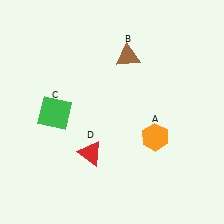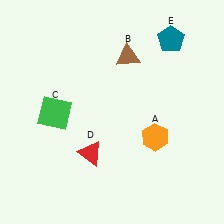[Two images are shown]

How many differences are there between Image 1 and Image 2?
There is 1 difference between the two images.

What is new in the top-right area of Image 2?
A teal pentagon (E) was added in the top-right area of Image 2.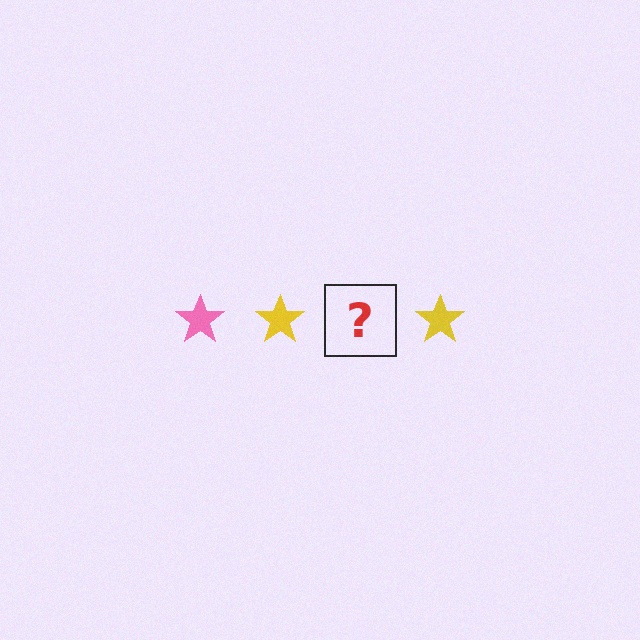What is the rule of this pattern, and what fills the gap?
The rule is that the pattern cycles through pink, yellow stars. The gap should be filled with a pink star.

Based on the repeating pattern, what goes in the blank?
The blank should be a pink star.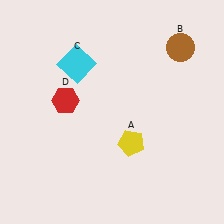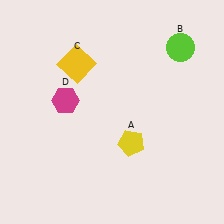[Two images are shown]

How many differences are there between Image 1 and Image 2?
There are 3 differences between the two images.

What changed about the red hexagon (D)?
In Image 1, D is red. In Image 2, it changed to magenta.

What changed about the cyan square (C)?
In Image 1, C is cyan. In Image 2, it changed to yellow.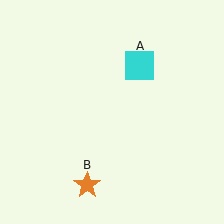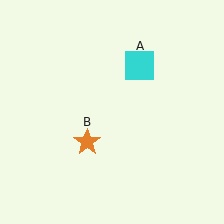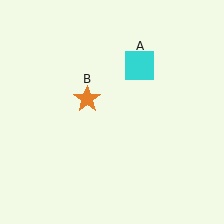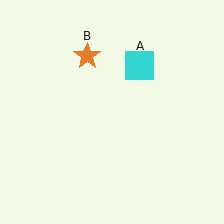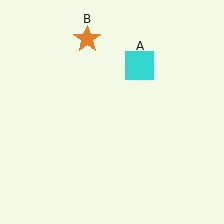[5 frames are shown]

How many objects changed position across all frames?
1 object changed position: orange star (object B).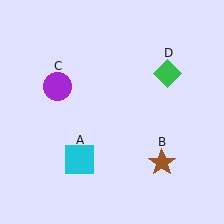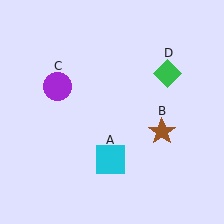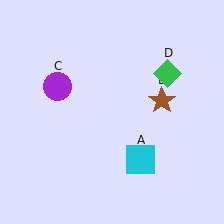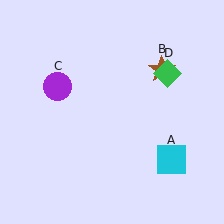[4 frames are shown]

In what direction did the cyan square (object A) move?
The cyan square (object A) moved right.